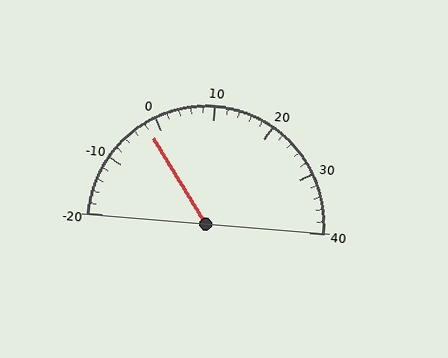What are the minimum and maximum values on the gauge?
The gauge ranges from -20 to 40.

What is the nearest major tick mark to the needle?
The nearest major tick mark is 0.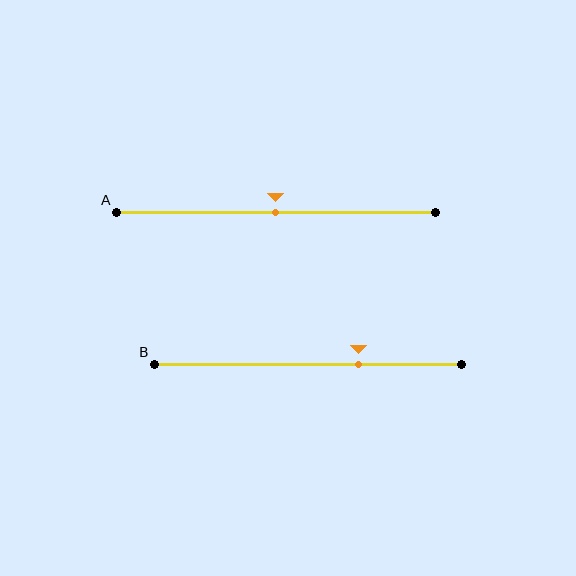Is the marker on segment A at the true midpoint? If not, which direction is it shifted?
Yes, the marker on segment A is at the true midpoint.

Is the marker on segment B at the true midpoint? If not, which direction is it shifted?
No, the marker on segment B is shifted to the right by about 17% of the segment length.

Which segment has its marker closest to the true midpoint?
Segment A has its marker closest to the true midpoint.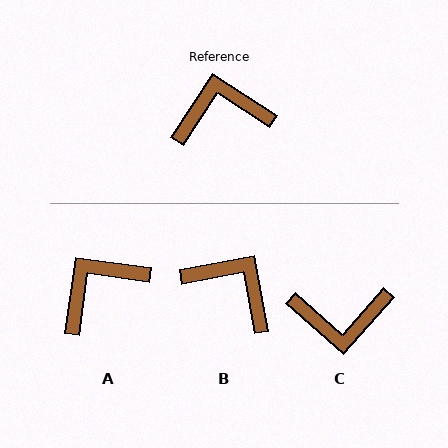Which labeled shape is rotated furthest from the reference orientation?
C, about 171 degrees away.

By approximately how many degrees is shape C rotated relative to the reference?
Approximately 171 degrees counter-clockwise.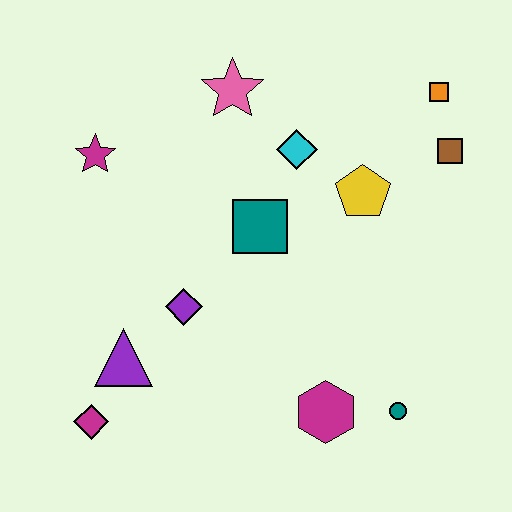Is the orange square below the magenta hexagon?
No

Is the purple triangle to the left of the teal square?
Yes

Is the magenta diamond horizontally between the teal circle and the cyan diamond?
No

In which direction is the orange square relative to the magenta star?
The orange square is to the right of the magenta star.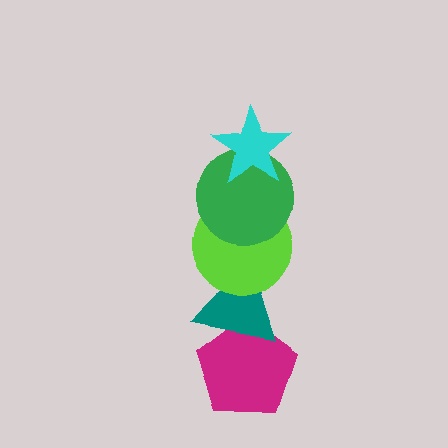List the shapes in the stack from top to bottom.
From top to bottom: the cyan star, the green circle, the lime circle, the teal triangle, the magenta pentagon.